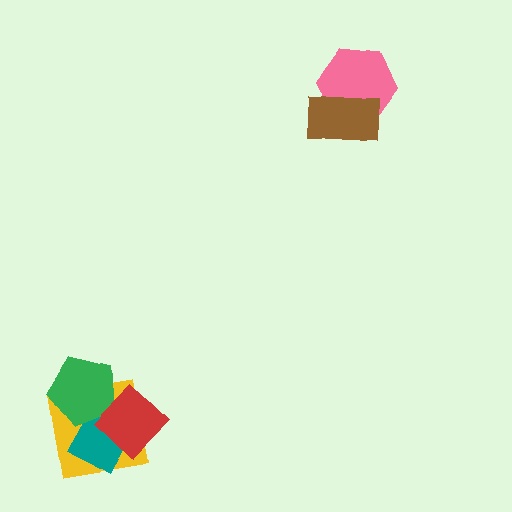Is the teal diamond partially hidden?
Yes, it is partially covered by another shape.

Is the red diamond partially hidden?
No, no other shape covers it.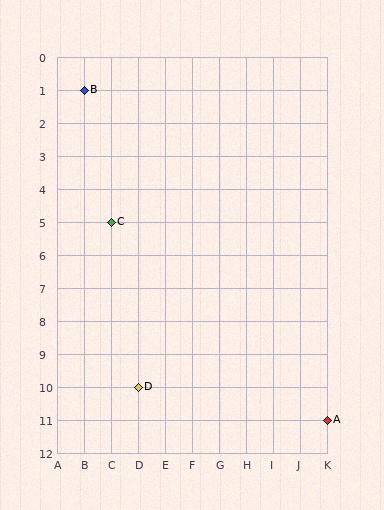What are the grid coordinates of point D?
Point D is at grid coordinates (D, 10).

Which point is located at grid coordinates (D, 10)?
Point D is at (D, 10).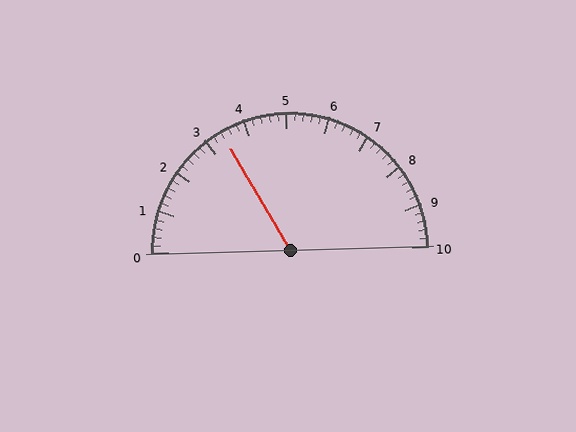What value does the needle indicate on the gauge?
The needle indicates approximately 3.4.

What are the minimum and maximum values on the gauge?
The gauge ranges from 0 to 10.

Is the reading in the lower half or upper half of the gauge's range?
The reading is in the lower half of the range (0 to 10).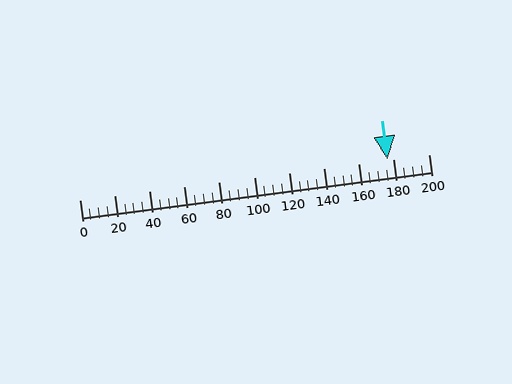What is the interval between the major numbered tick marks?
The major tick marks are spaced 20 units apart.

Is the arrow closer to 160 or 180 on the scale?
The arrow is closer to 180.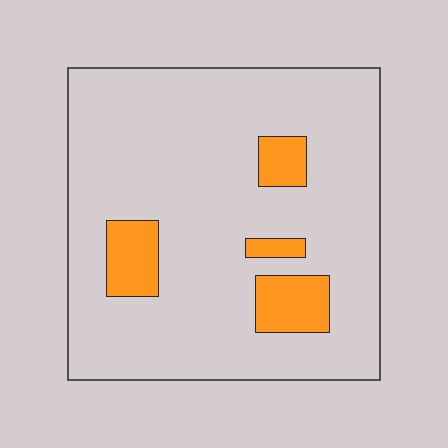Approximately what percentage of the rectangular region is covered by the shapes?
Approximately 10%.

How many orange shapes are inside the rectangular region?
4.